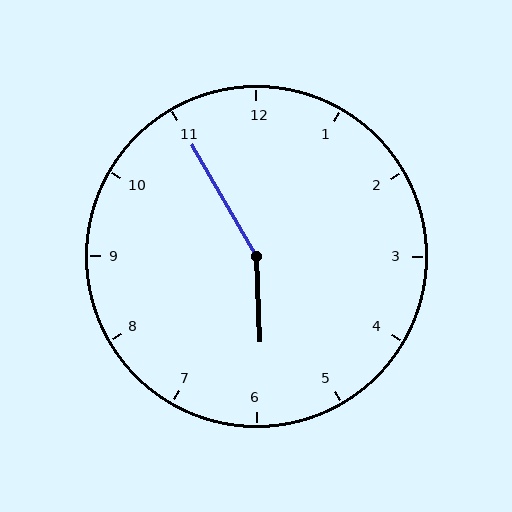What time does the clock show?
5:55.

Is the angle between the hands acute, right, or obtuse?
It is obtuse.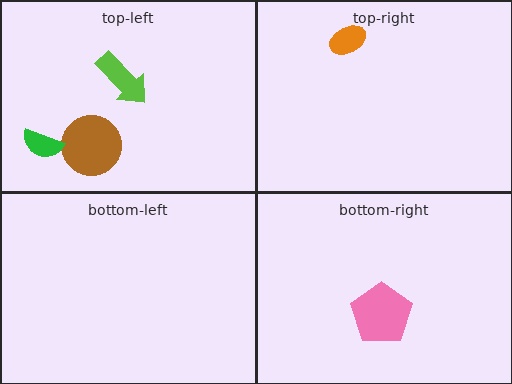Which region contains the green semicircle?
The top-left region.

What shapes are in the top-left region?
The brown circle, the lime arrow, the green semicircle.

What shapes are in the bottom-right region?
The pink pentagon.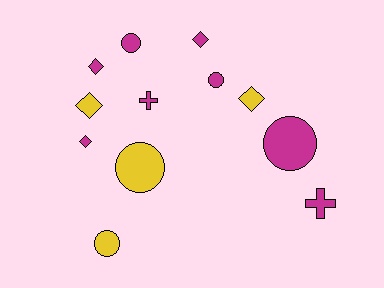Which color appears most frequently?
Magenta, with 8 objects.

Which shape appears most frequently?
Circle, with 5 objects.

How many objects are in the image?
There are 12 objects.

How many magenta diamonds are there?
There are 3 magenta diamonds.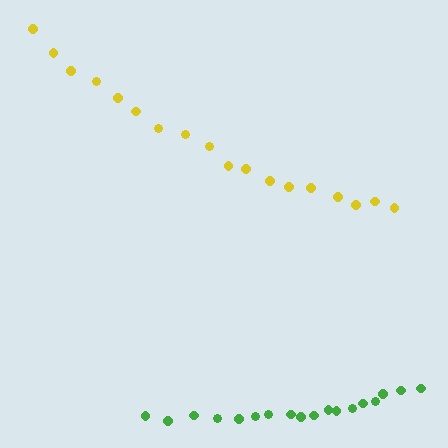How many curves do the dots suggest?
There are 2 distinct paths.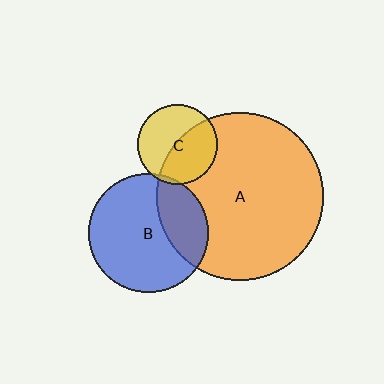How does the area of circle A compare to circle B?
Approximately 2.0 times.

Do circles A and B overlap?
Yes.